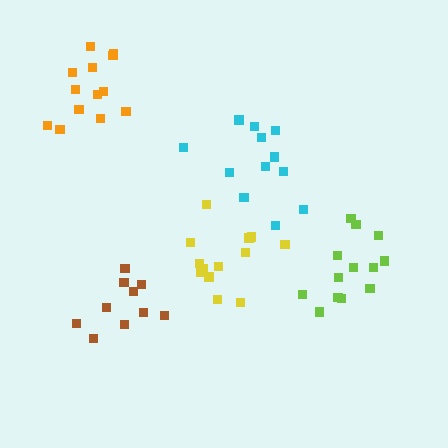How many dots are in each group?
Group 1: 13 dots, Group 2: 12 dots, Group 3: 13 dots, Group 4: 10 dots, Group 5: 14 dots (62 total).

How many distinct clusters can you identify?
There are 5 distinct clusters.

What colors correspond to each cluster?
The clusters are colored: lime, cyan, orange, brown, yellow.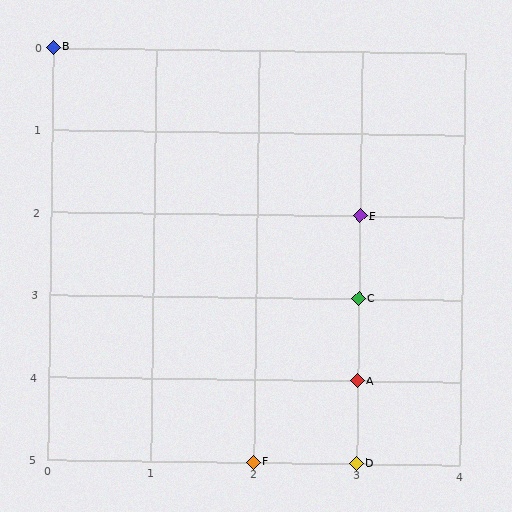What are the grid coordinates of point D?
Point D is at grid coordinates (3, 5).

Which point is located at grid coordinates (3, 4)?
Point A is at (3, 4).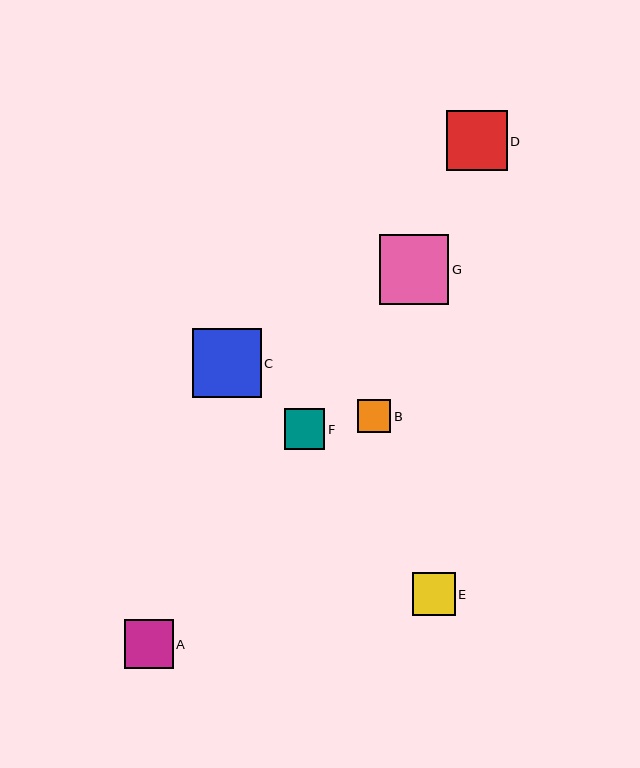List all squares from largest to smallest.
From largest to smallest: G, C, D, A, E, F, B.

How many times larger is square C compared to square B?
Square C is approximately 2.1 times the size of square B.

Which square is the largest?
Square G is the largest with a size of approximately 69 pixels.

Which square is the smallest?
Square B is the smallest with a size of approximately 33 pixels.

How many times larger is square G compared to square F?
Square G is approximately 1.7 times the size of square F.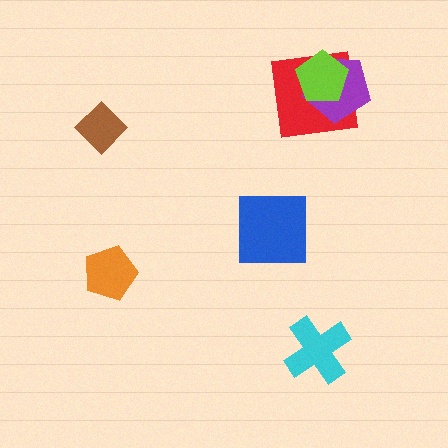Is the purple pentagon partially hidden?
Yes, it is partially covered by another shape.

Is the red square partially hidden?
Yes, it is partially covered by another shape.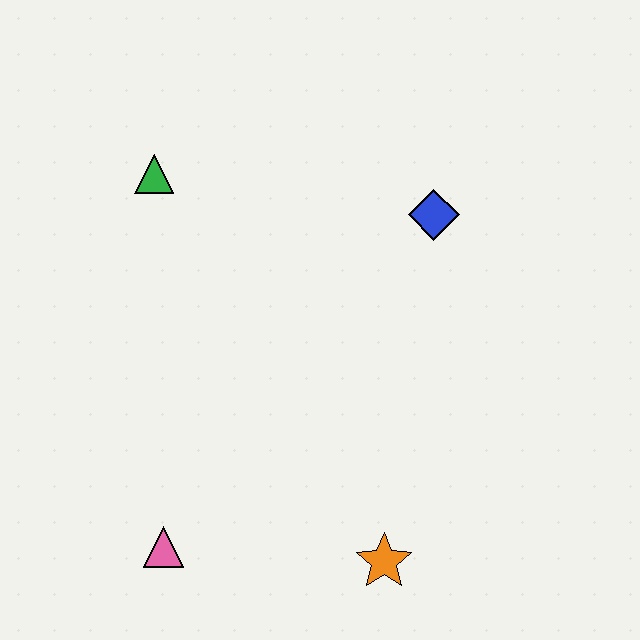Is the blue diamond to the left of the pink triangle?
No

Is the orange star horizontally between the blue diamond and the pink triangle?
Yes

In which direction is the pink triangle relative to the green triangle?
The pink triangle is below the green triangle.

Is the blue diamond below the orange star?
No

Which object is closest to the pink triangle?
The orange star is closest to the pink triangle.